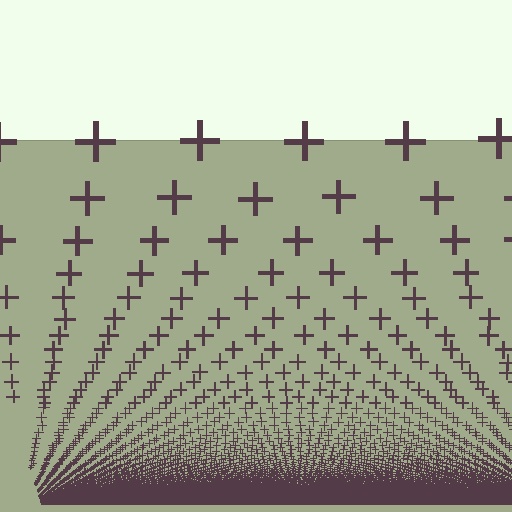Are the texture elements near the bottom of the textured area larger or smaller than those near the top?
Smaller. The gradient is inverted — elements near the bottom are smaller and denser.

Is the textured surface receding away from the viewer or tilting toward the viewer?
The surface appears to tilt toward the viewer. Texture elements get larger and sparser toward the top.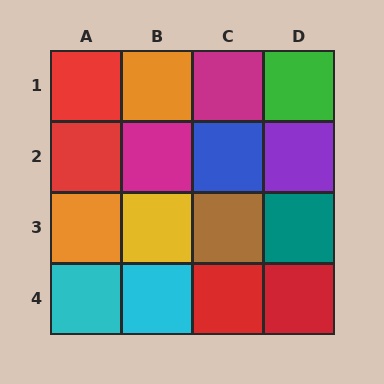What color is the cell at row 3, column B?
Yellow.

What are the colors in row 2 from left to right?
Red, magenta, blue, purple.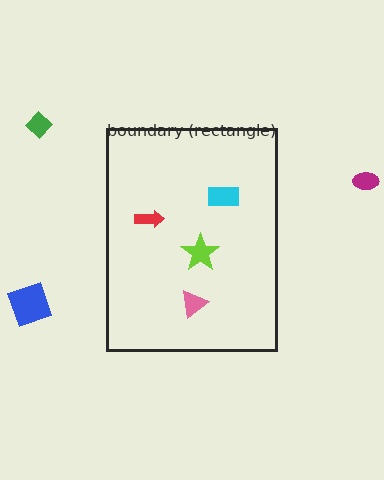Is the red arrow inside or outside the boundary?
Inside.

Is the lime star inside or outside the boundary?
Inside.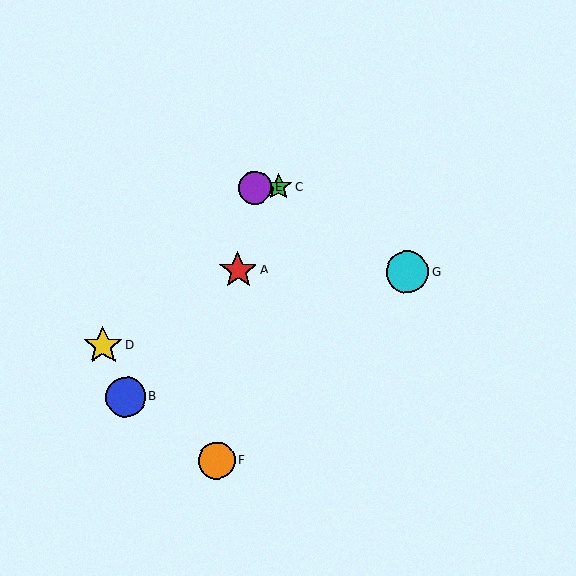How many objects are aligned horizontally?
2 objects (C, E) are aligned horizontally.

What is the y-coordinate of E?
Object E is at y≈188.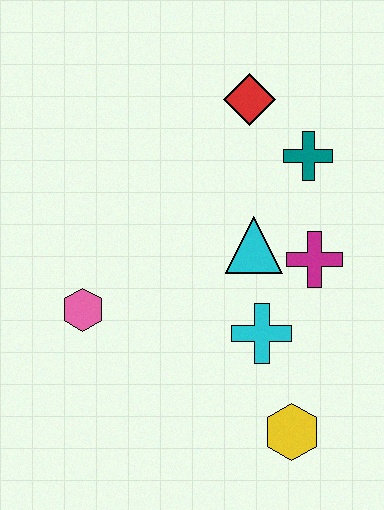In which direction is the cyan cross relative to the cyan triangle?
The cyan cross is below the cyan triangle.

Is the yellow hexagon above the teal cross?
No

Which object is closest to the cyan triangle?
The magenta cross is closest to the cyan triangle.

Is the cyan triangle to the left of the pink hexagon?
No